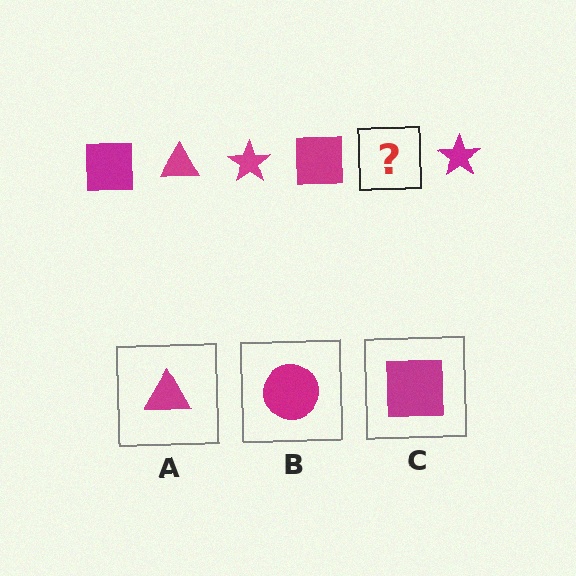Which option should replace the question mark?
Option A.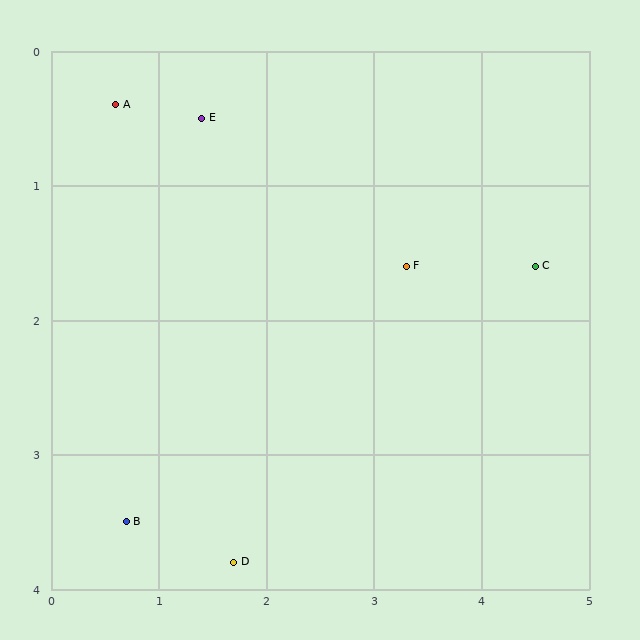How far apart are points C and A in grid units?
Points C and A are about 4.1 grid units apart.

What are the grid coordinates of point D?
Point D is at approximately (1.7, 3.8).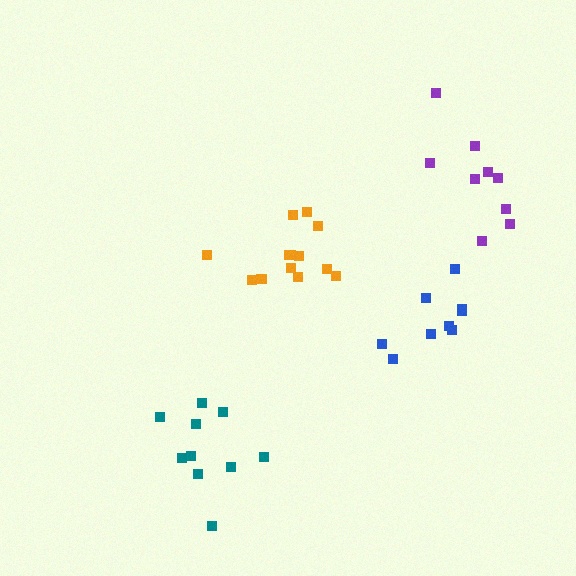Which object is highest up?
The purple cluster is topmost.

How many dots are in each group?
Group 1: 9 dots, Group 2: 9 dots, Group 3: 13 dots, Group 4: 10 dots (41 total).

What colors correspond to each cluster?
The clusters are colored: purple, blue, orange, teal.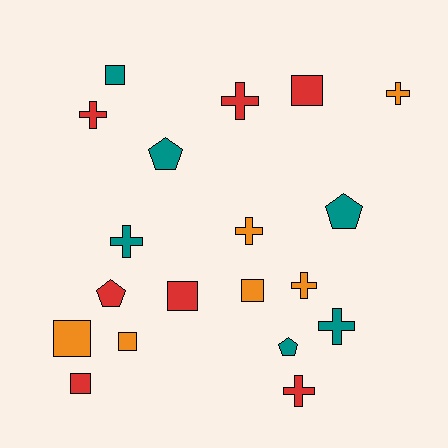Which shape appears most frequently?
Cross, with 8 objects.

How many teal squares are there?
There is 1 teal square.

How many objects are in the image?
There are 19 objects.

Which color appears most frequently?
Red, with 7 objects.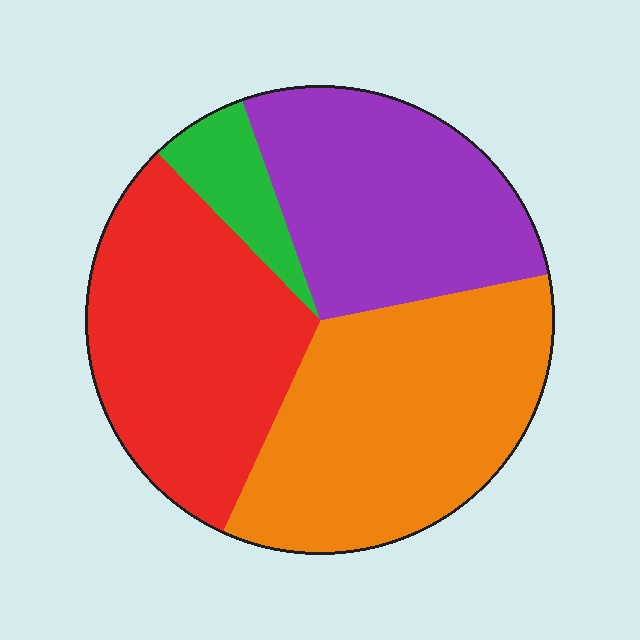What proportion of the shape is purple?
Purple takes up about one quarter (1/4) of the shape.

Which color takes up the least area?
Green, at roughly 5%.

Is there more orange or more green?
Orange.